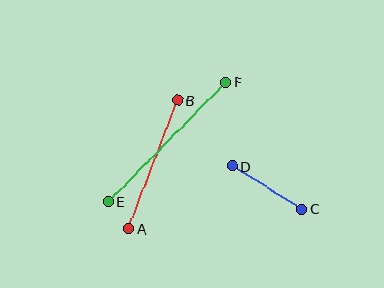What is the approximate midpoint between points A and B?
The midpoint is at approximately (153, 165) pixels.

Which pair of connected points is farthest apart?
Points E and F are farthest apart.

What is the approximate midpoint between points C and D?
The midpoint is at approximately (267, 188) pixels.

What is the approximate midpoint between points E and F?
The midpoint is at approximately (167, 142) pixels.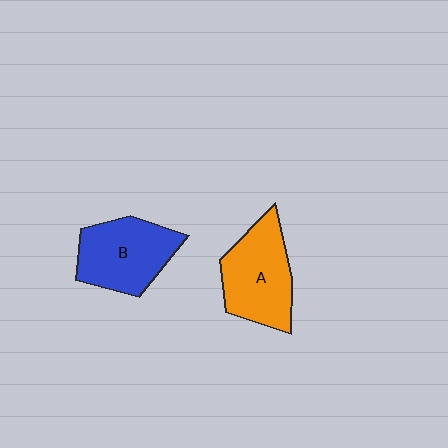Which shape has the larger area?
Shape A (orange).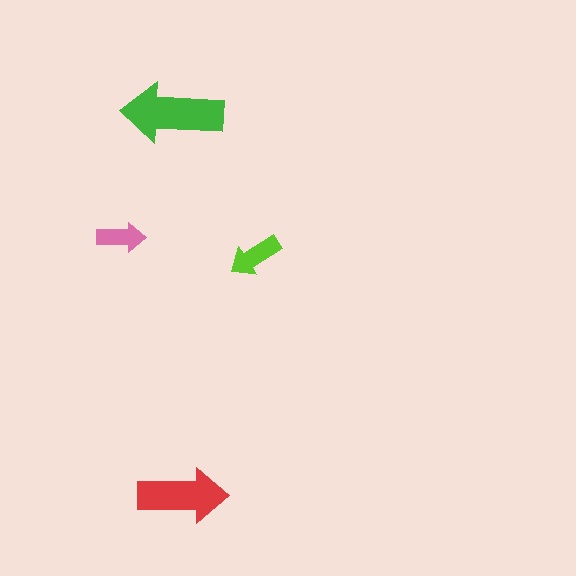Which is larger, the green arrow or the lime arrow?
The green one.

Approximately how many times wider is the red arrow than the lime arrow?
About 1.5 times wider.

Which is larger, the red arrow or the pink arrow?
The red one.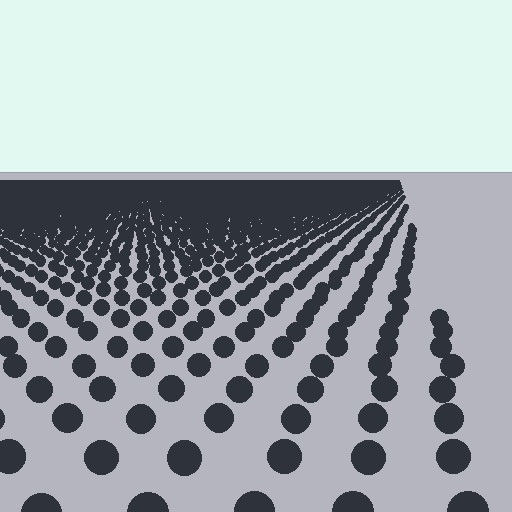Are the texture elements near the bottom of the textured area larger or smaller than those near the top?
Larger. Near the bottom, elements are closer to the viewer and appear at a bigger on-screen size.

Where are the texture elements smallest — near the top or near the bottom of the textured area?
Near the top.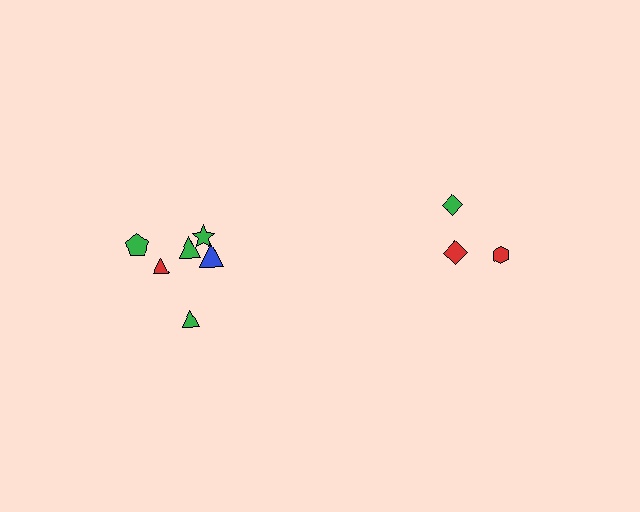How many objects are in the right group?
There are 3 objects.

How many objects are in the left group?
There are 6 objects.